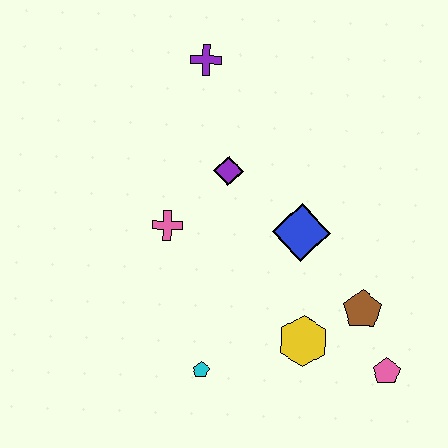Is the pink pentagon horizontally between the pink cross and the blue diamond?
No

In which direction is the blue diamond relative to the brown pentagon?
The blue diamond is above the brown pentagon.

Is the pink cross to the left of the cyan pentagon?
Yes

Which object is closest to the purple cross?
The purple diamond is closest to the purple cross.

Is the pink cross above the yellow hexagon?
Yes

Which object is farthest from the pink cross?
The pink pentagon is farthest from the pink cross.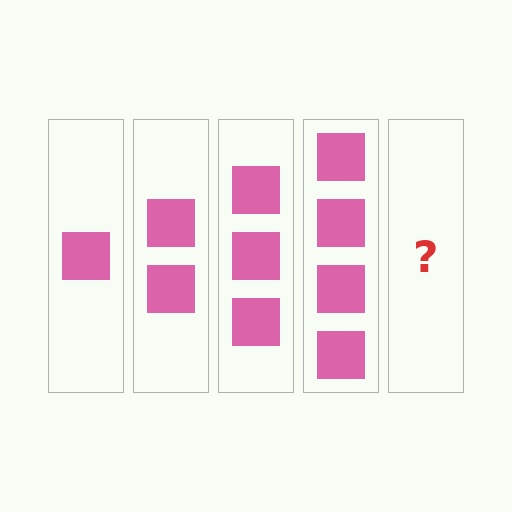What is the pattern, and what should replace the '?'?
The pattern is that each step adds one more square. The '?' should be 5 squares.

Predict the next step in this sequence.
The next step is 5 squares.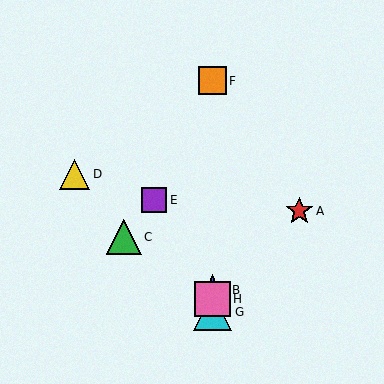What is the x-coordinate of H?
Object H is at x≈213.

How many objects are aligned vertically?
4 objects (B, F, G, H) are aligned vertically.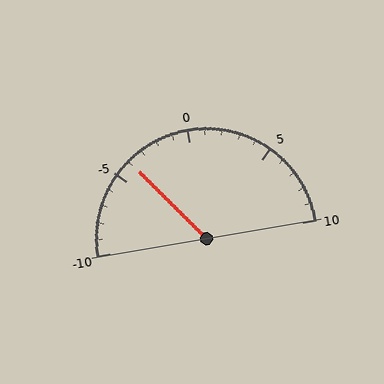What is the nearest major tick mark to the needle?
The nearest major tick mark is -5.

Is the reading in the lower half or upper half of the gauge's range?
The reading is in the lower half of the range (-10 to 10).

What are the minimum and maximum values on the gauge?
The gauge ranges from -10 to 10.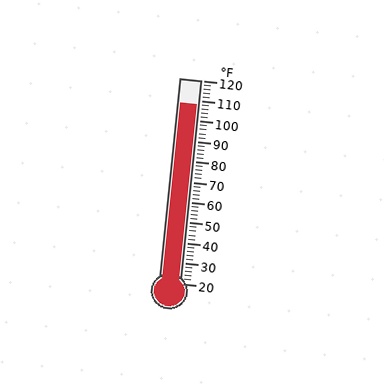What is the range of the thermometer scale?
The thermometer scale ranges from 20°F to 120°F.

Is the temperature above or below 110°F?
The temperature is below 110°F.